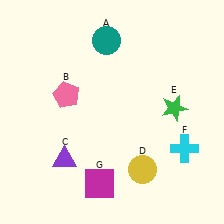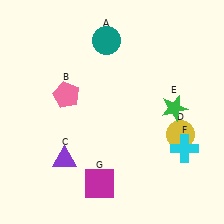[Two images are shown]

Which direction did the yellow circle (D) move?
The yellow circle (D) moved right.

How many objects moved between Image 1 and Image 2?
1 object moved between the two images.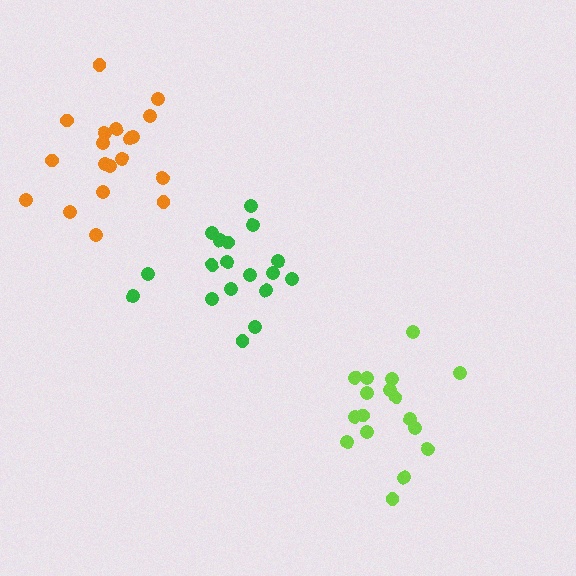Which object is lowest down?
The lime cluster is bottommost.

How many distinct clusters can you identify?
There are 3 distinct clusters.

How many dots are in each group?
Group 1: 18 dots, Group 2: 17 dots, Group 3: 19 dots (54 total).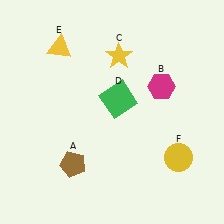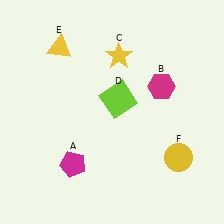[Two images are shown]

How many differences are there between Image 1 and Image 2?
There are 2 differences between the two images.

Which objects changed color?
A changed from brown to magenta. D changed from green to lime.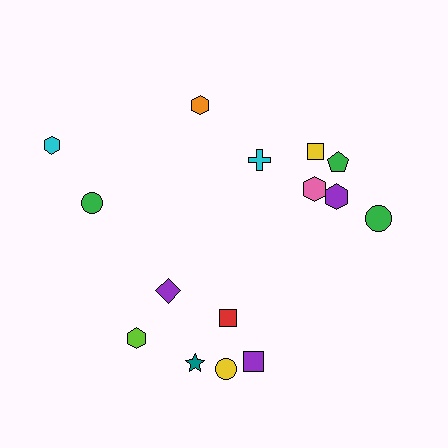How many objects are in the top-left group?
There are 3 objects.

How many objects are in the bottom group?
There are 6 objects.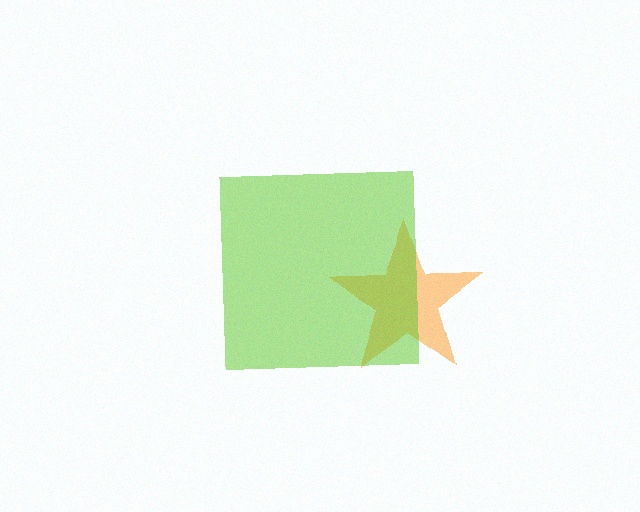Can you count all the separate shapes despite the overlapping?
Yes, there are 2 separate shapes.